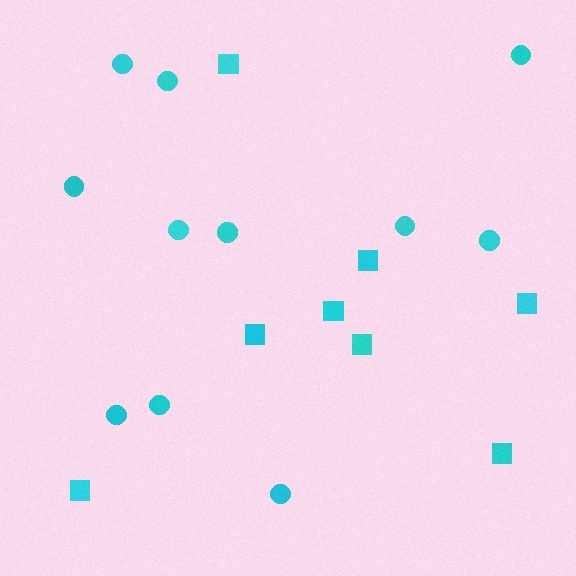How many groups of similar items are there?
There are 2 groups: one group of squares (8) and one group of circles (11).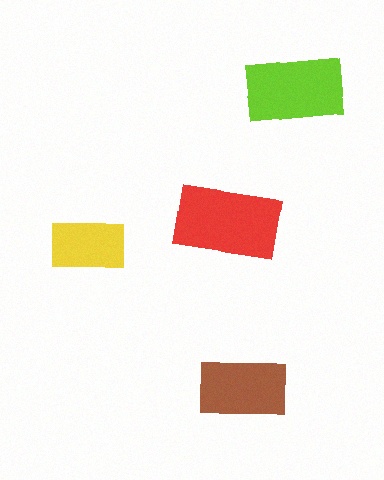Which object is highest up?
The lime rectangle is topmost.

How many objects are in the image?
There are 4 objects in the image.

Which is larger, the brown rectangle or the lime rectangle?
The lime one.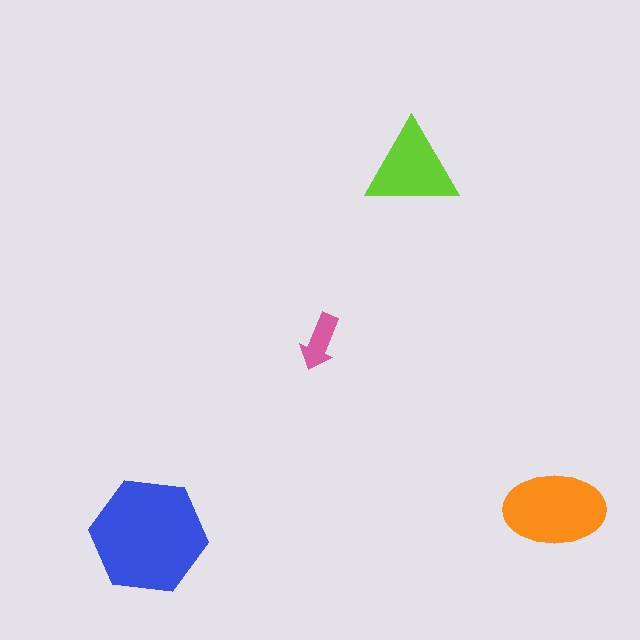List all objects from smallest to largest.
The pink arrow, the lime triangle, the orange ellipse, the blue hexagon.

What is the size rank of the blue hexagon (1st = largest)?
1st.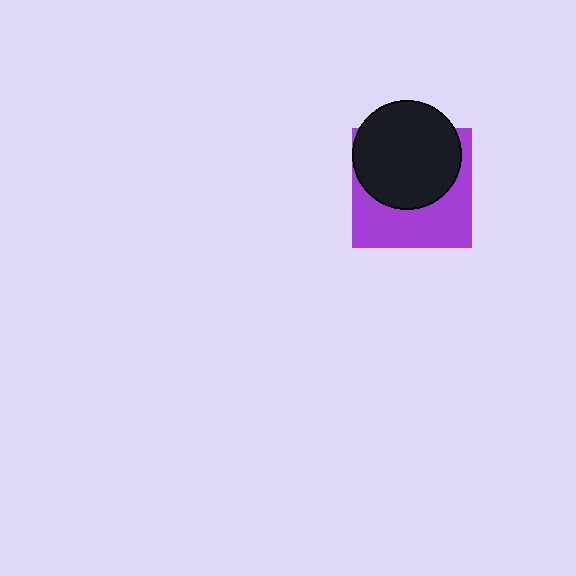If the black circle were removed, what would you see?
You would see the complete purple square.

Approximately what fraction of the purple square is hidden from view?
Roughly 53% of the purple square is hidden behind the black circle.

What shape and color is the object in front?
The object in front is a black circle.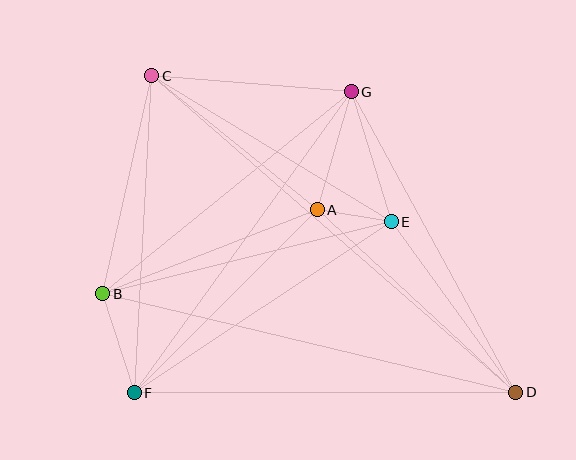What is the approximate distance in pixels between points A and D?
The distance between A and D is approximately 269 pixels.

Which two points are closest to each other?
Points A and E are closest to each other.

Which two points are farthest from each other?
Points C and D are farthest from each other.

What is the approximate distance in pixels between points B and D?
The distance between B and D is approximately 424 pixels.